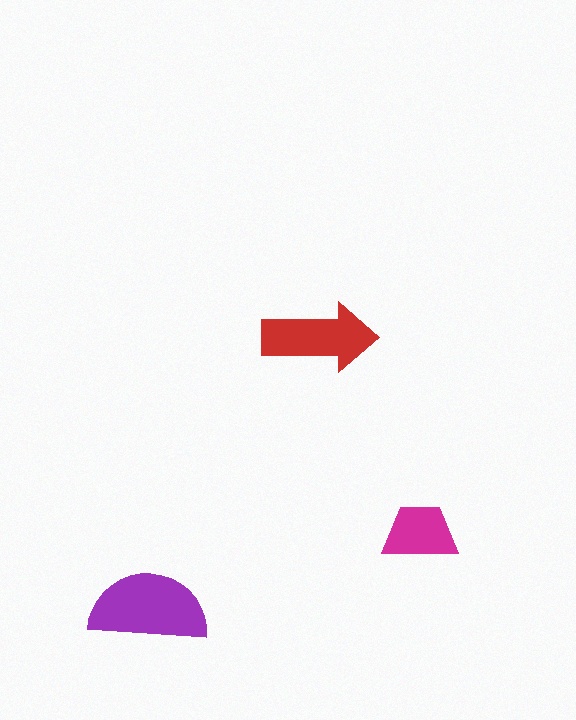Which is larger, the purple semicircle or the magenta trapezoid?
The purple semicircle.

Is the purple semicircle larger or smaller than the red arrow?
Larger.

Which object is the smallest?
The magenta trapezoid.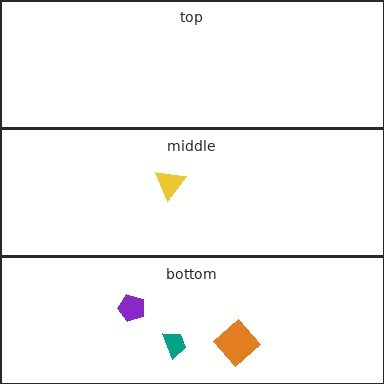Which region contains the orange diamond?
The bottom region.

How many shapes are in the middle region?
1.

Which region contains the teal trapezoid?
The bottom region.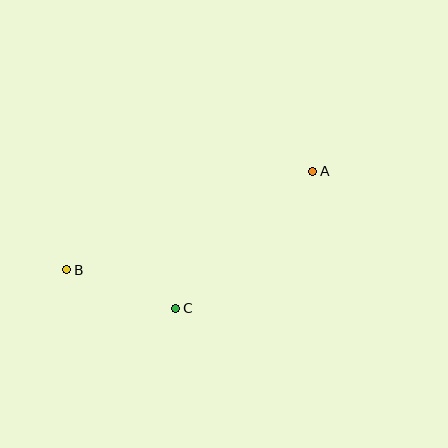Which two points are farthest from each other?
Points A and B are farthest from each other.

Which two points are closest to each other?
Points B and C are closest to each other.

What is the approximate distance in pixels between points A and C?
The distance between A and C is approximately 193 pixels.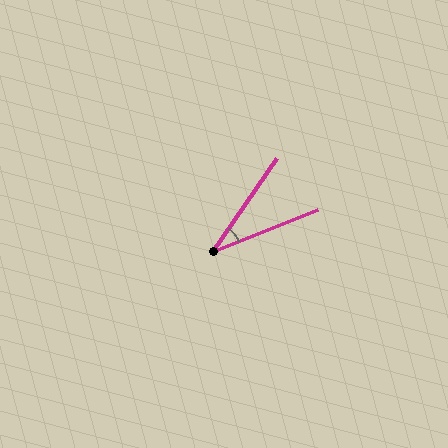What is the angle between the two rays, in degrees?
Approximately 34 degrees.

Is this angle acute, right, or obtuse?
It is acute.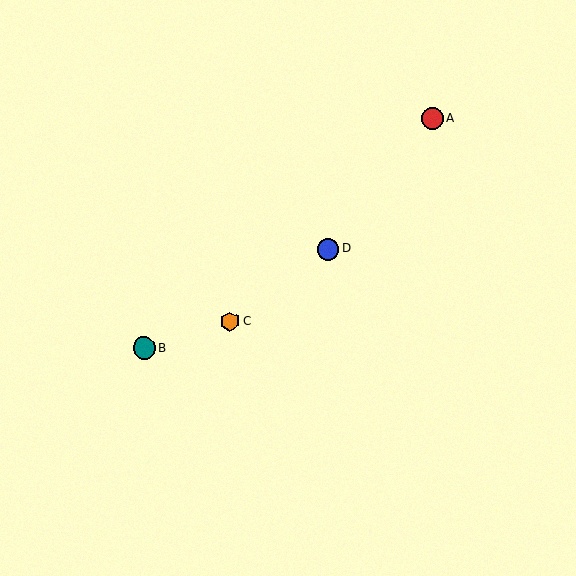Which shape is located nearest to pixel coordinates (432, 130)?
The red circle (labeled A) at (433, 118) is nearest to that location.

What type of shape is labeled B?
Shape B is a teal circle.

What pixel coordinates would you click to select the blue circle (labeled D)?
Click at (328, 249) to select the blue circle D.